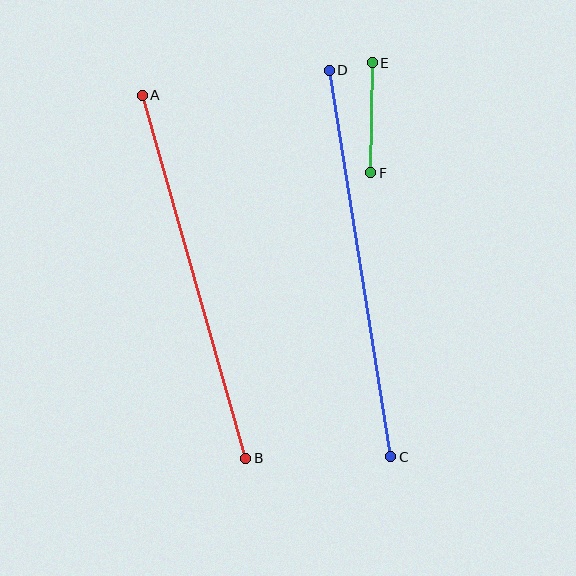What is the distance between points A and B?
The distance is approximately 378 pixels.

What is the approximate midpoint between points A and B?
The midpoint is at approximately (194, 276) pixels.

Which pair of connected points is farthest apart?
Points C and D are farthest apart.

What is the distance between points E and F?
The distance is approximately 110 pixels.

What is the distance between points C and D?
The distance is approximately 392 pixels.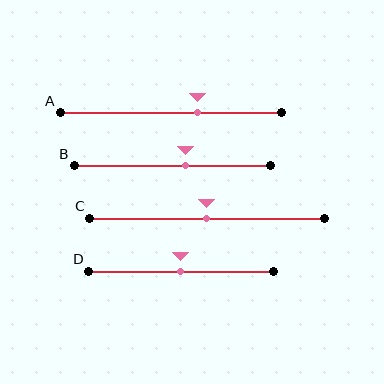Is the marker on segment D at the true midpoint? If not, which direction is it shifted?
Yes, the marker on segment D is at the true midpoint.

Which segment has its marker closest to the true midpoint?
Segment C has its marker closest to the true midpoint.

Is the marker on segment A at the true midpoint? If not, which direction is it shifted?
No, the marker on segment A is shifted to the right by about 12% of the segment length.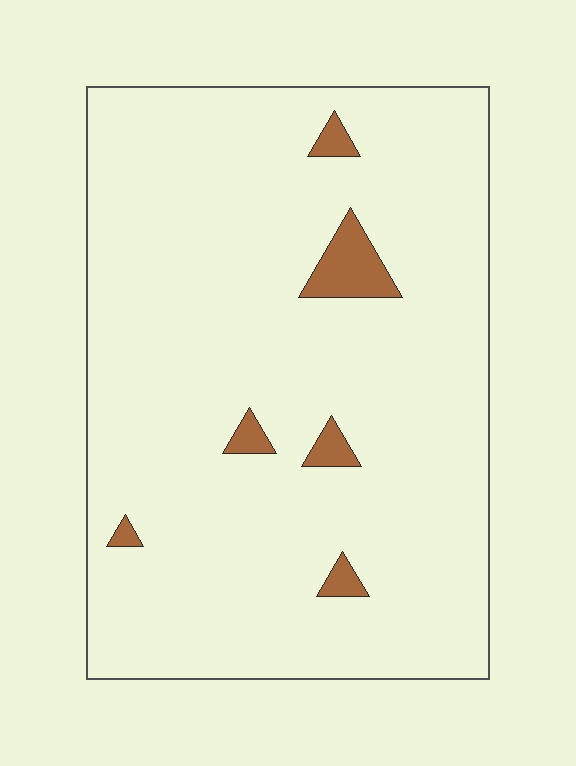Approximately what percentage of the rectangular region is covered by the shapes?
Approximately 5%.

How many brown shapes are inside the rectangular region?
6.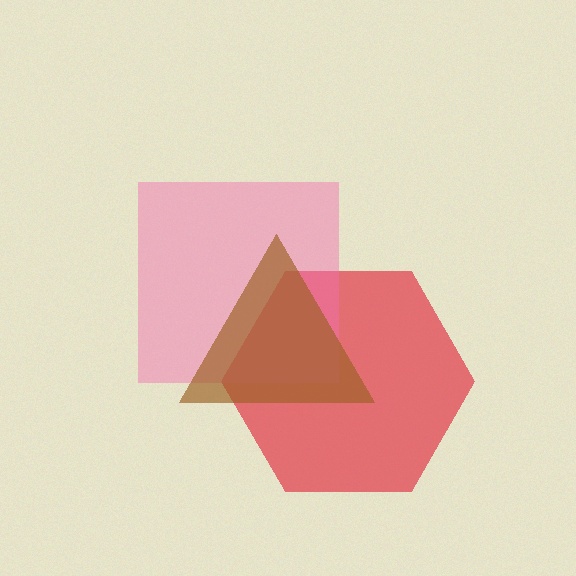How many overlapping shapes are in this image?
There are 3 overlapping shapes in the image.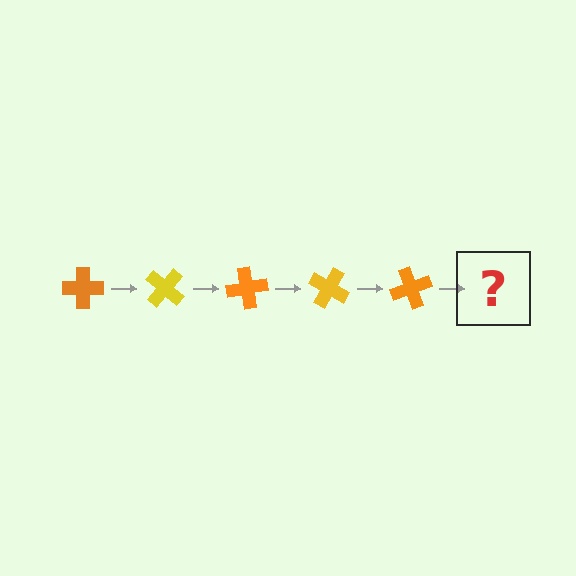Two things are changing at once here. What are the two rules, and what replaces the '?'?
The two rules are that it rotates 40 degrees each step and the color cycles through orange and yellow. The '?' should be a yellow cross, rotated 200 degrees from the start.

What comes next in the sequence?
The next element should be a yellow cross, rotated 200 degrees from the start.